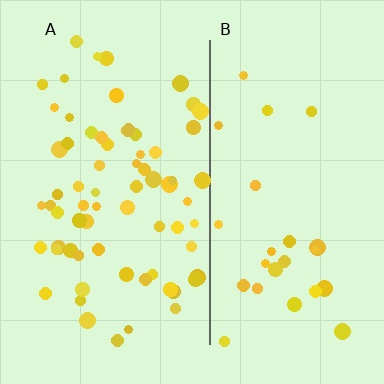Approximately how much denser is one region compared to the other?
Approximately 2.7× — region A over region B.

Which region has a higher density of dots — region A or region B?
A (the left).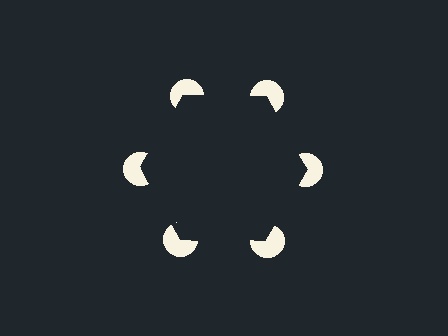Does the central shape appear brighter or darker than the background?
It typically appears slightly darker than the background, even though no actual brightness change is drawn.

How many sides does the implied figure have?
6 sides.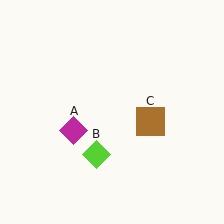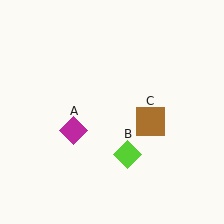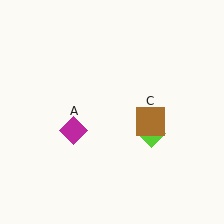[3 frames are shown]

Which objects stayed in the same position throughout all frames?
Magenta diamond (object A) and brown square (object C) remained stationary.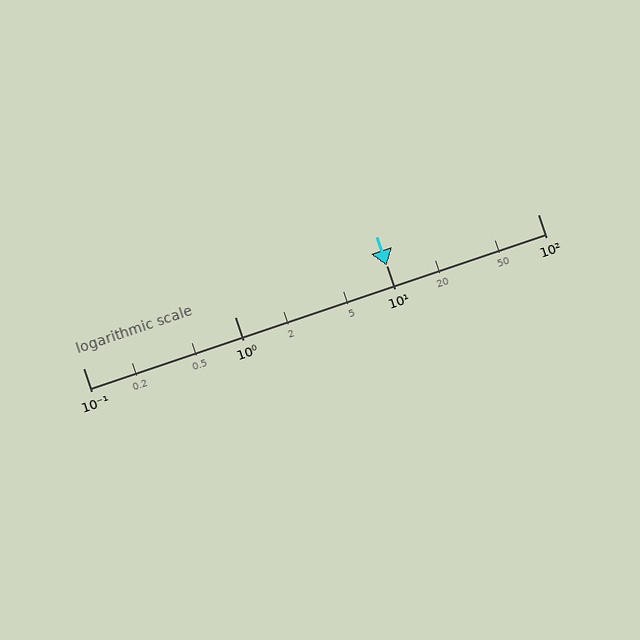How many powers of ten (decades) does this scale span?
The scale spans 3 decades, from 0.1 to 100.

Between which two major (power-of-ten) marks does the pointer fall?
The pointer is between 10 and 100.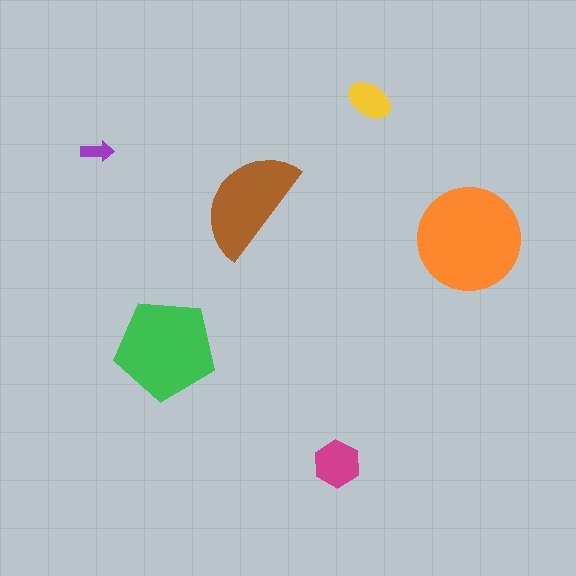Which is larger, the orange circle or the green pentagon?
The orange circle.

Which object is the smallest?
The purple arrow.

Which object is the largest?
The orange circle.